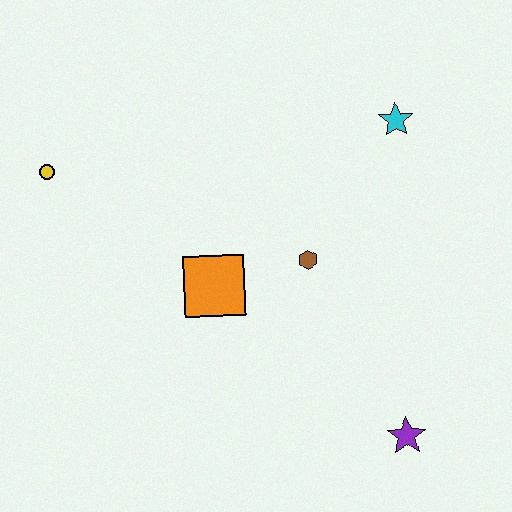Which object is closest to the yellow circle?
The orange square is closest to the yellow circle.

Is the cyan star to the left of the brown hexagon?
No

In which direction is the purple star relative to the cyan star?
The purple star is below the cyan star.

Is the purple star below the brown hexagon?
Yes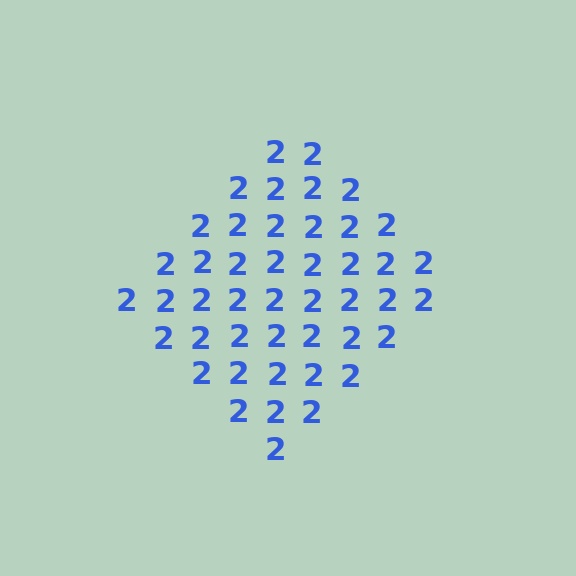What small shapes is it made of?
It is made of small digit 2's.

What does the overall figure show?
The overall figure shows a diamond.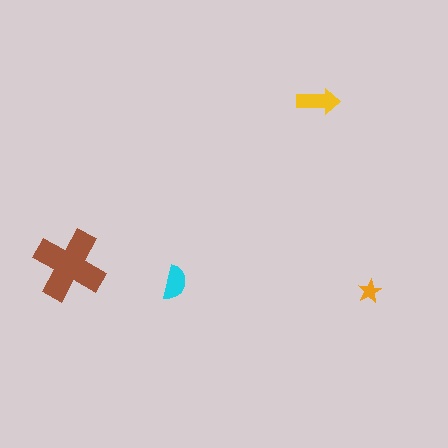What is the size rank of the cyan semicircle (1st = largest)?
3rd.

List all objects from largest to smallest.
The brown cross, the yellow arrow, the cyan semicircle, the orange star.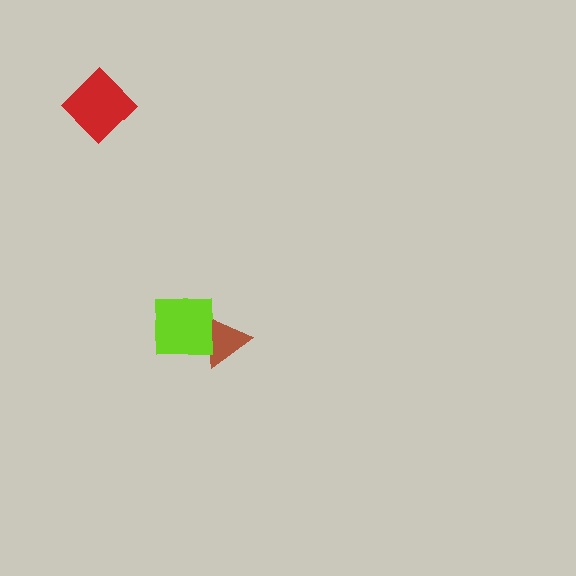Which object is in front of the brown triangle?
The lime square is in front of the brown triangle.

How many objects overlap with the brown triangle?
1 object overlaps with the brown triangle.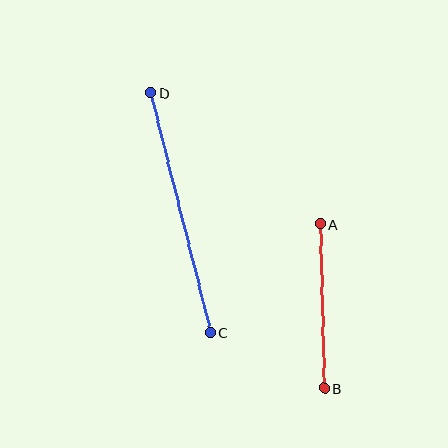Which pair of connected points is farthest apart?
Points C and D are farthest apart.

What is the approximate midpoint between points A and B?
The midpoint is at approximately (322, 306) pixels.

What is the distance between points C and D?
The distance is approximately 247 pixels.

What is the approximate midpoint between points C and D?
The midpoint is at approximately (181, 213) pixels.